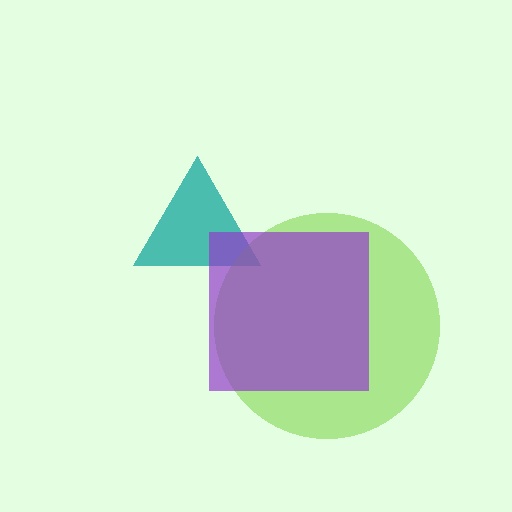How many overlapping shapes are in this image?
There are 3 overlapping shapes in the image.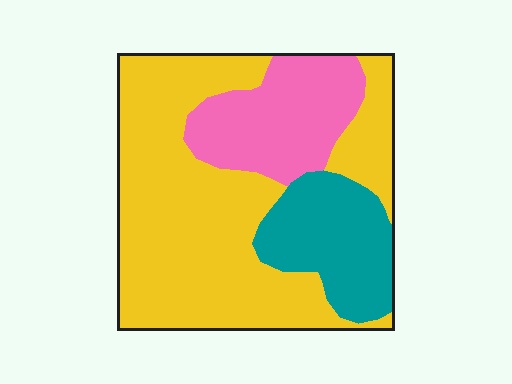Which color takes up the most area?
Yellow, at roughly 60%.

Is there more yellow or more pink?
Yellow.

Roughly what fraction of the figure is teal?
Teal takes up less than a quarter of the figure.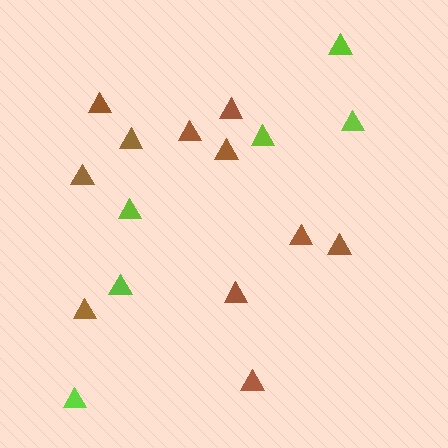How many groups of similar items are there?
There are 2 groups: one group of brown triangles (11) and one group of lime triangles (6).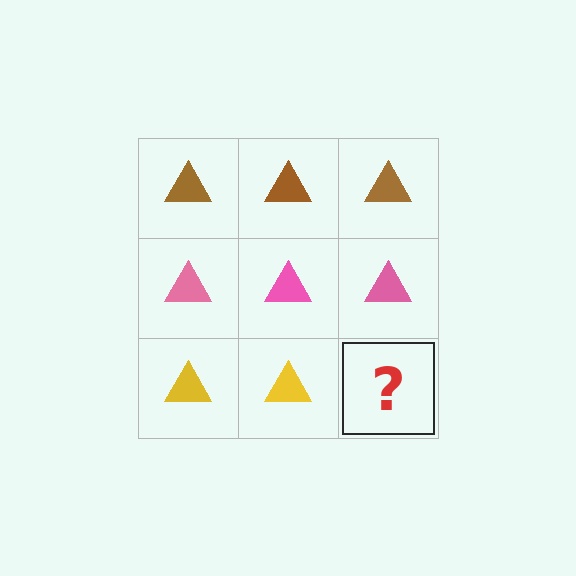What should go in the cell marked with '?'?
The missing cell should contain a yellow triangle.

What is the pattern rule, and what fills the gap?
The rule is that each row has a consistent color. The gap should be filled with a yellow triangle.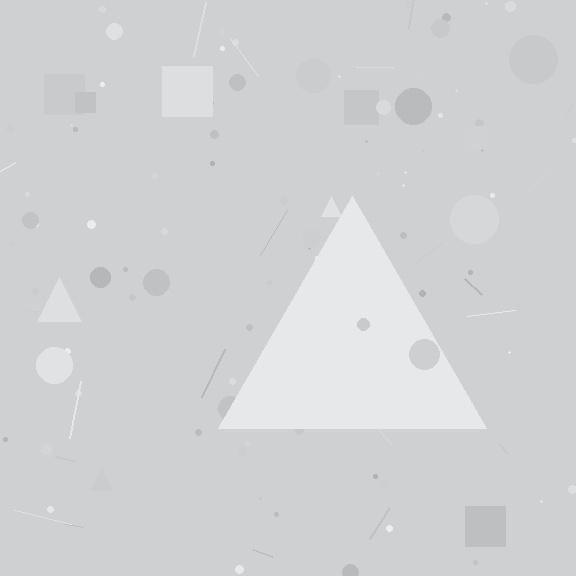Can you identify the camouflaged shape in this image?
The camouflaged shape is a triangle.